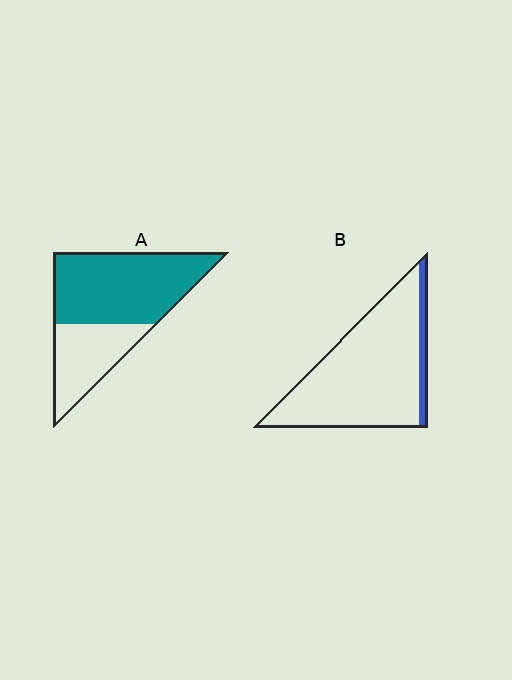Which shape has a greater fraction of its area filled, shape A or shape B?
Shape A.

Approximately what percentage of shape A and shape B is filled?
A is approximately 65% and B is approximately 10%.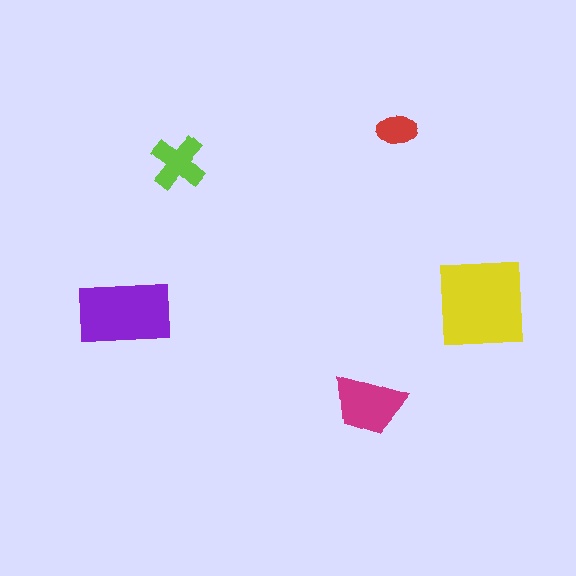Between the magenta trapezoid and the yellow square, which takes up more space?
The yellow square.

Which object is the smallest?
The red ellipse.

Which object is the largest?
The yellow square.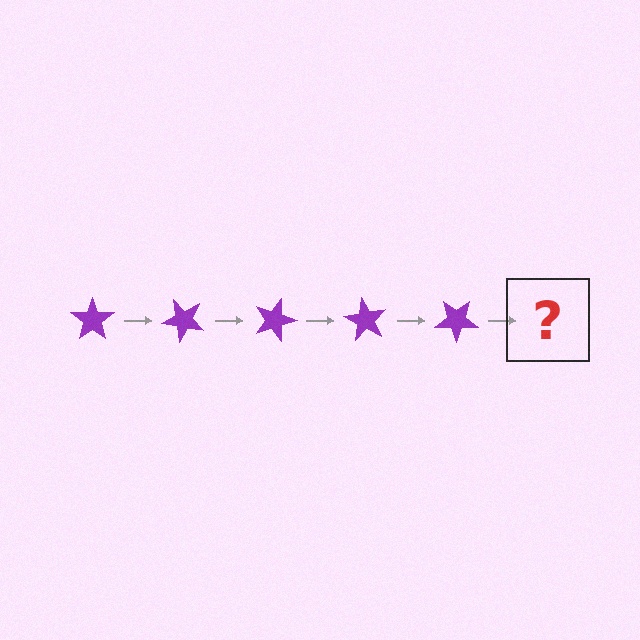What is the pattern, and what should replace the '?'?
The pattern is that the star rotates 45 degrees each step. The '?' should be a purple star rotated 225 degrees.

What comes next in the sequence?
The next element should be a purple star rotated 225 degrees.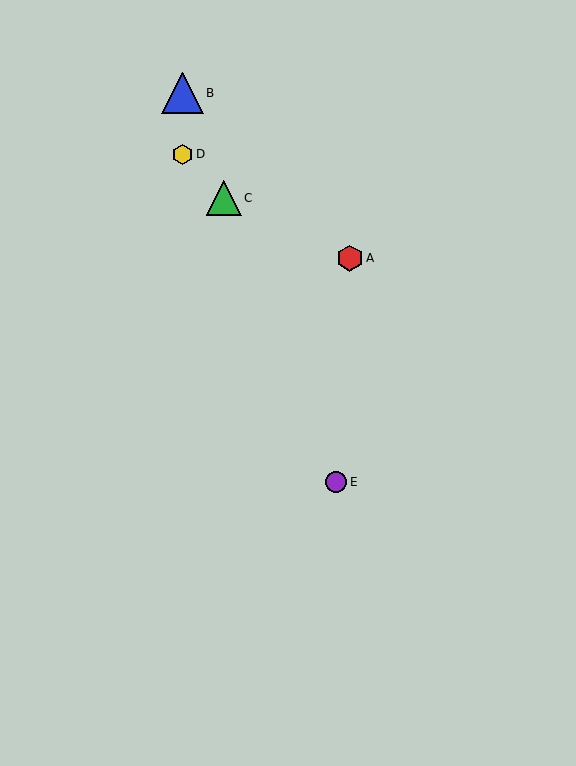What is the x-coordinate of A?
Object A is at x≈350.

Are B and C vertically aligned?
No, B is at x≈183 and C is at x≈224.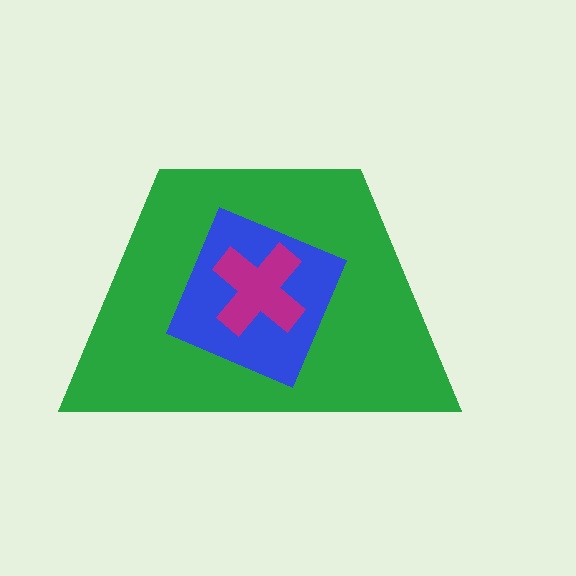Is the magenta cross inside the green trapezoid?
Yes.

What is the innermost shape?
The magenta cross.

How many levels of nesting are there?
3.